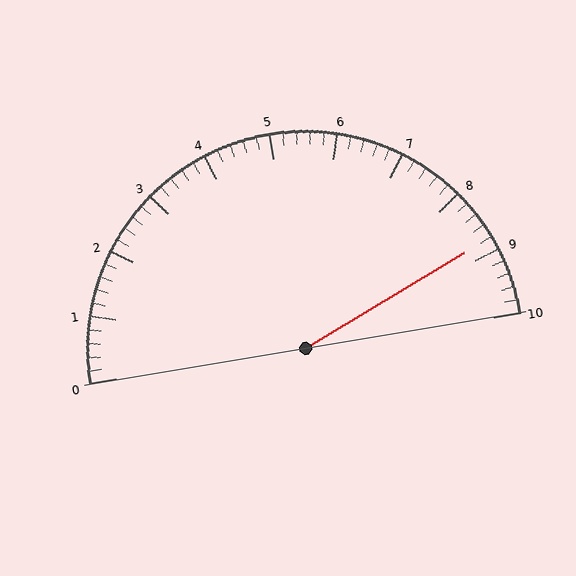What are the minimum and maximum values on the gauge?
The gauge ranges from 0 to 10.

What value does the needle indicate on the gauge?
The needle indicates approximately 8.8.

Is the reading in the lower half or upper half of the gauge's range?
The reading is in the upper half of the range (0 to 10).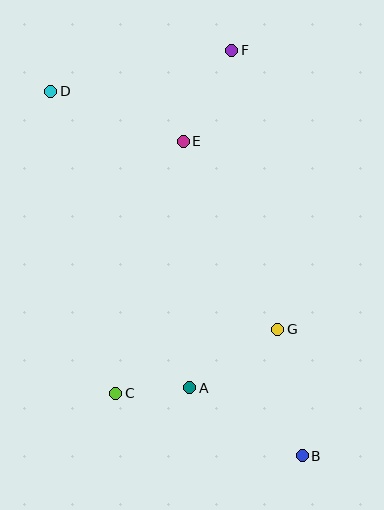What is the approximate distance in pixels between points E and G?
The distance between E and G is approximately 211 pixels.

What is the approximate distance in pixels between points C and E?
The distance between C and E is approximately 261 pixels.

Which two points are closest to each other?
Points A and C are closest to each other.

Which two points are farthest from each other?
Points B and D are farthest from each other.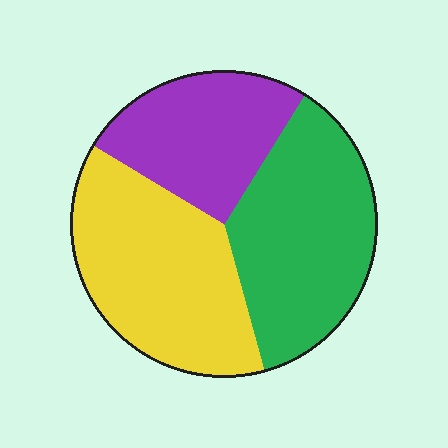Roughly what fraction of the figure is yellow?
Yellow covers roughly 40% of the figure.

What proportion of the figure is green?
Green covers about 35% of the figure.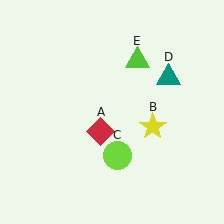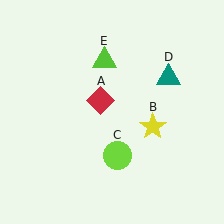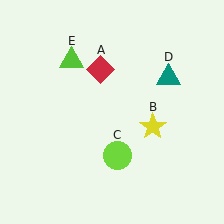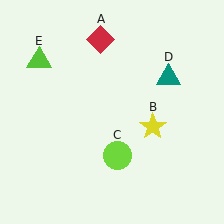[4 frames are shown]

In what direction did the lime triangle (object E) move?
The lime triangle (object E) moved left.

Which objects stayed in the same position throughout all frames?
Yellow star (object B) and lime circle (object C) and teal triangle (object D) remained stationary.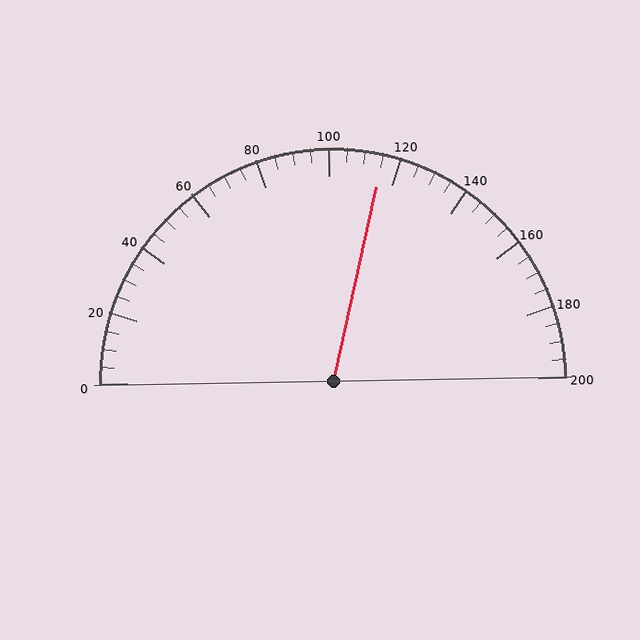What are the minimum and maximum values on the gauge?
The gauge ranges from 0 to 200.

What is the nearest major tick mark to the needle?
The nearest major tick mark is 120.